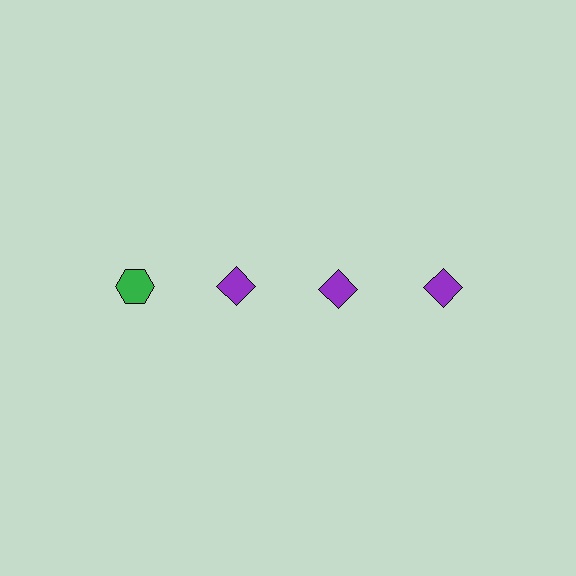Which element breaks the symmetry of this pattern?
The green hexagon in the top row, leftmost column breaks the symmetry. All other shapes are purple diamonds.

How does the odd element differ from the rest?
It differs in both color (green instead of purple) and shape (hexagon instead of diamond).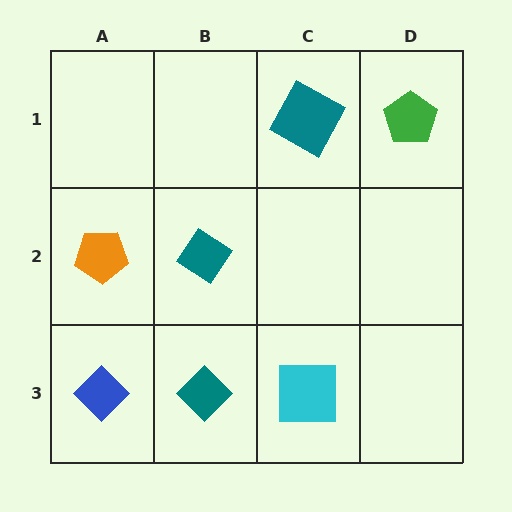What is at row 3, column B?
A teal diamond.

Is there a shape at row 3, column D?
No, that cell is empty.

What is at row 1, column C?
A teal square.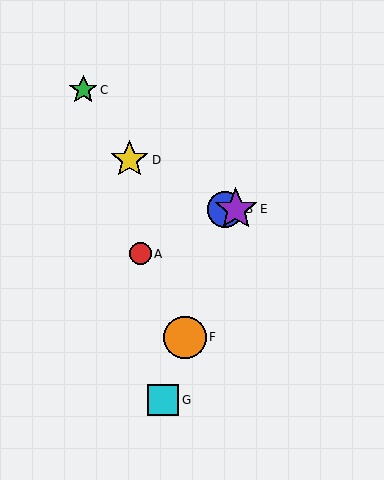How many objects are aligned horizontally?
2 objects (B, E) are aligned horizontally.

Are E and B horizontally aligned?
Yes, both are at y≈210.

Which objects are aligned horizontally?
Objects B, E are aligned horizontally.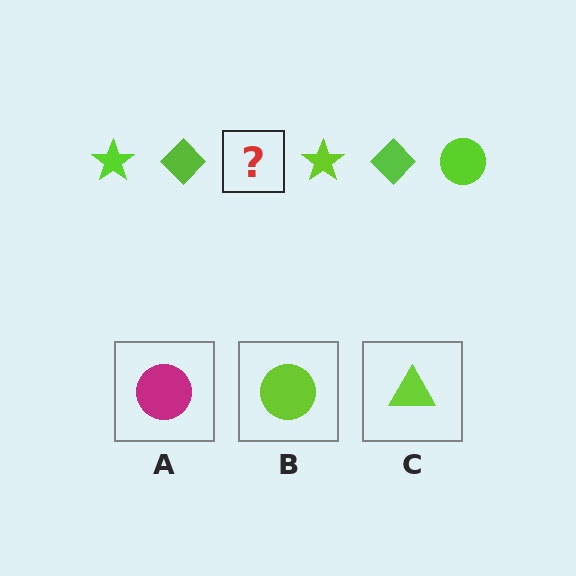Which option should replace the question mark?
Option B.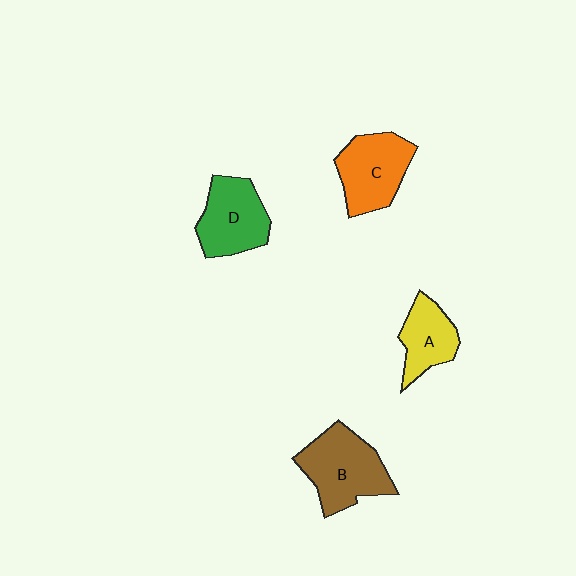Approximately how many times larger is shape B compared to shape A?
Approximately 1.6 times.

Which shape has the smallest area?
Shape A (yellow).